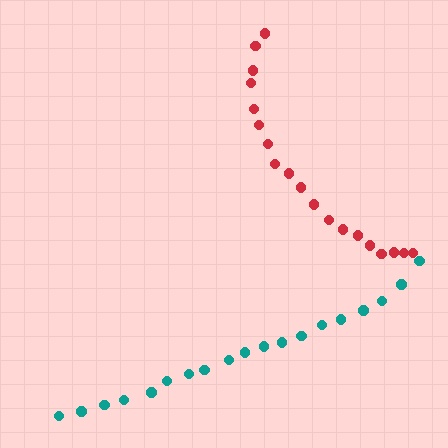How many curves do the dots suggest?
There are 2 distinct paths.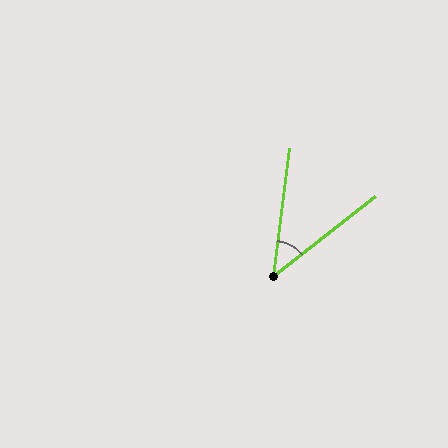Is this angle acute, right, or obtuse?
It is acute.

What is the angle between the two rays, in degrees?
Approximately 45 degrees.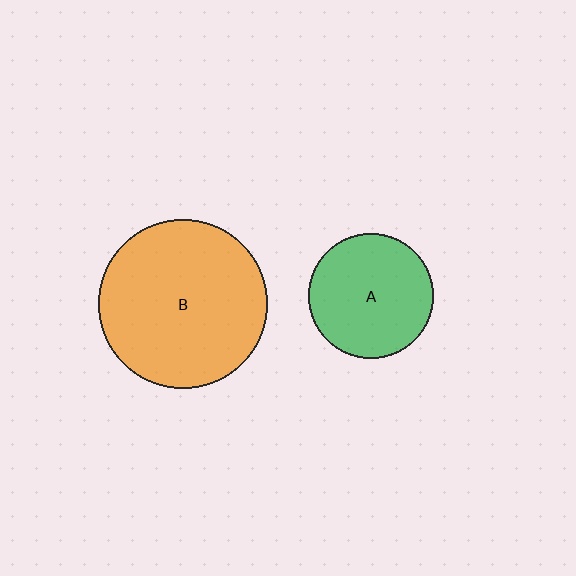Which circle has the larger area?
Circle B (orange).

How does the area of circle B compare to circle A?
Approximately 1.8 times.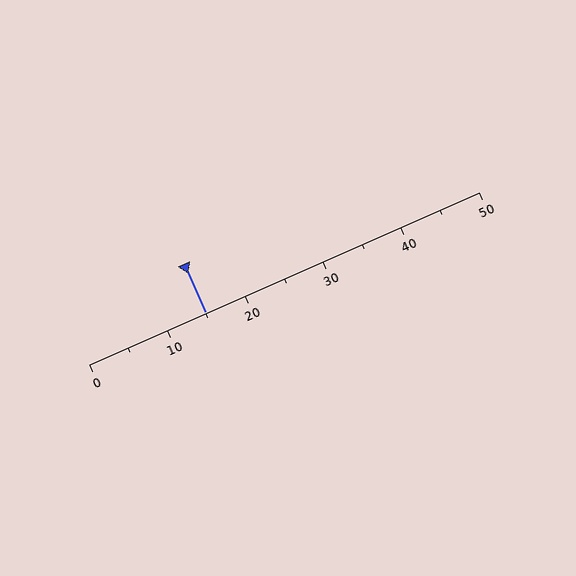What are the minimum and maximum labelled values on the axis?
The axis runs from 0 to 50.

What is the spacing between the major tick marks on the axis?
The major ticks are spaced 10 apart.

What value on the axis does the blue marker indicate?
The marker indicates approximately 15.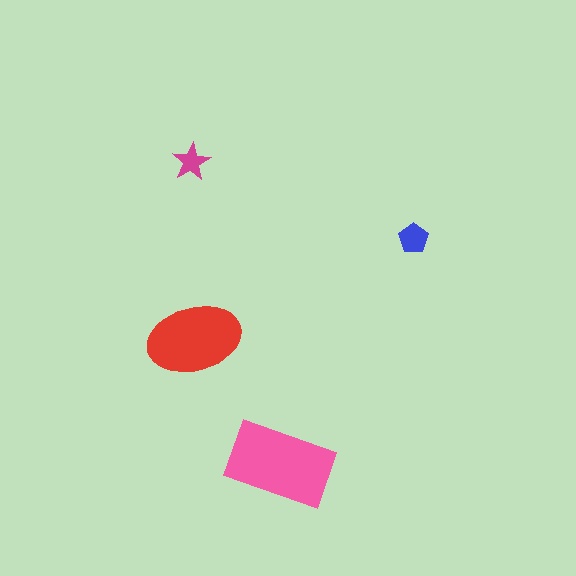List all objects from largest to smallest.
The pink rectangle, the red ellipse, the blue pentagon, the magenta star.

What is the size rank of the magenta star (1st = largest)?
4th.